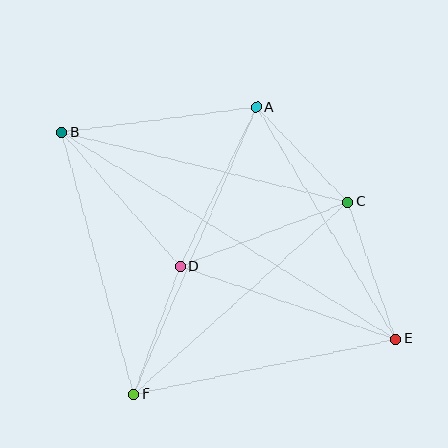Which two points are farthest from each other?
Points B and E are farthest from each other.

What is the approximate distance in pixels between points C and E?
The distance between C and E is approximately 145 pixels.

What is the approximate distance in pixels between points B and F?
The distance between B and F is approximately 272 pixels.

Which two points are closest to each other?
Points A and C are closest to each other.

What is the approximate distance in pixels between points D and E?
The distance between D and E is approximately 228 pixels.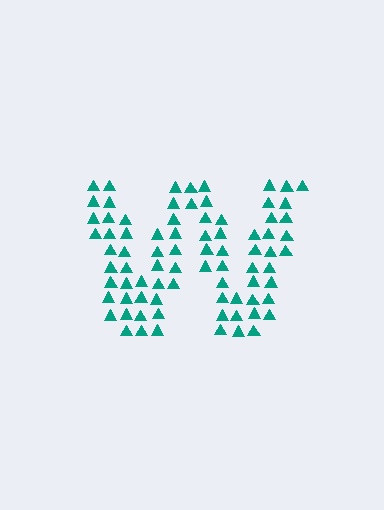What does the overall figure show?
The overall figure shows the letter W.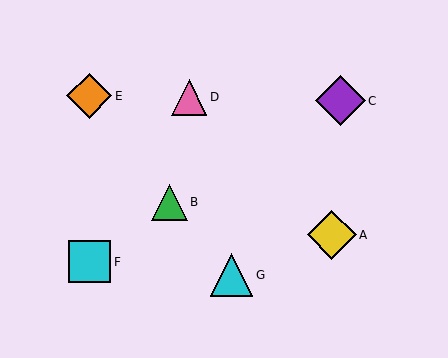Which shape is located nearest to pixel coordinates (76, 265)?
The cyan square (labeled F) at (90, 262) is nearest to that location.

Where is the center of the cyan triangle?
The center of the cyan triangle is at (231, 275).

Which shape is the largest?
The purple diamond (labeled C) is the largest.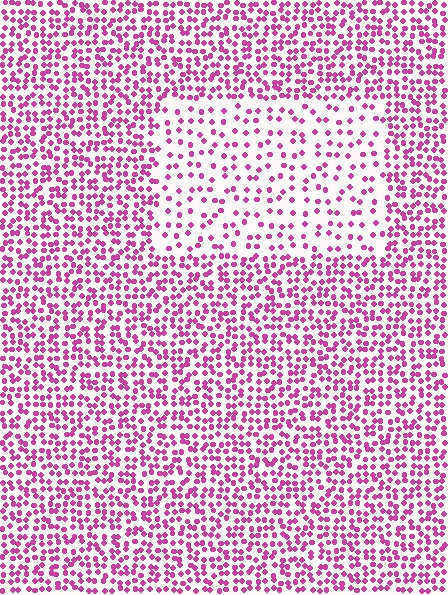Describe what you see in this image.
The image contains small magenta elements arranged at two different densities. A rectangle-shaped region is visible where the elements are less densely packed than the surrounding area.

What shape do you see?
I see a rectangle.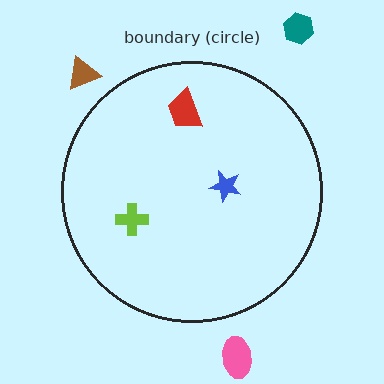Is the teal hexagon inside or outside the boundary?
Outside.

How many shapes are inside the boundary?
3 inside, 3 outside.